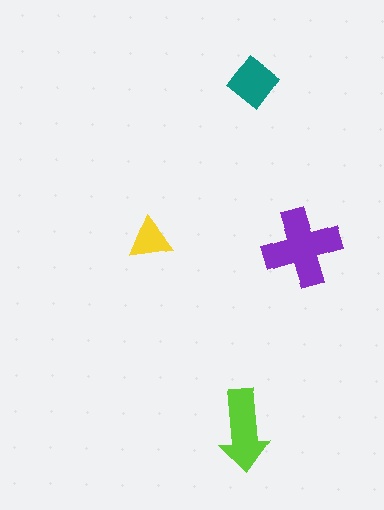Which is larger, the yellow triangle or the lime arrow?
The lime arrow.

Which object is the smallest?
The yellow triangle.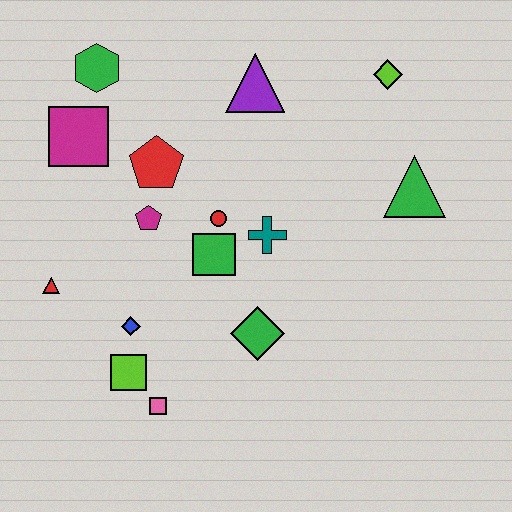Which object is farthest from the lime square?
The lime diamond is farthest from the lime square.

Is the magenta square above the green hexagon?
No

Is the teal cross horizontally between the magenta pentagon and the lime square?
No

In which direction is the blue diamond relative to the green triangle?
The blue diamond is to the left of the green triangle.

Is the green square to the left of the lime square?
No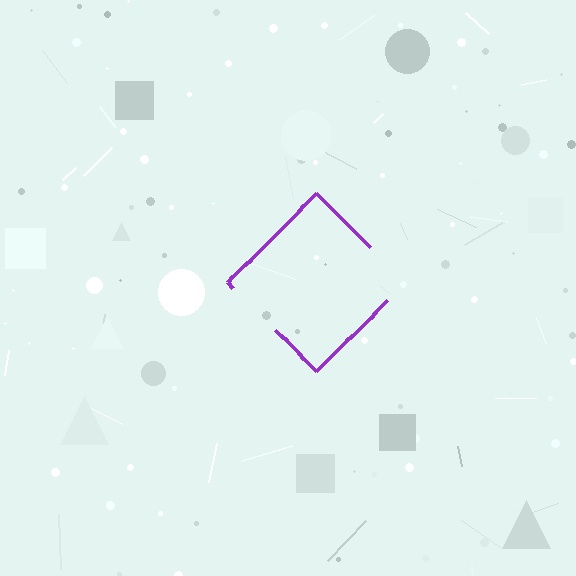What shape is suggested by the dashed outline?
The dashed outline suggests a diamond.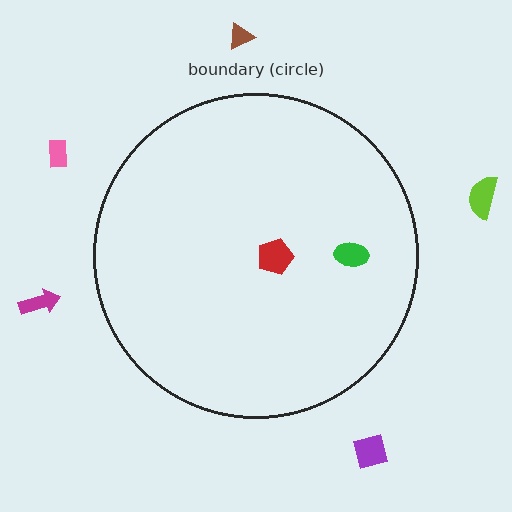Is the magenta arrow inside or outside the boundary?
Outside.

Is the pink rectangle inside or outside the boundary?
Outside.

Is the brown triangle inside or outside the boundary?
Outside.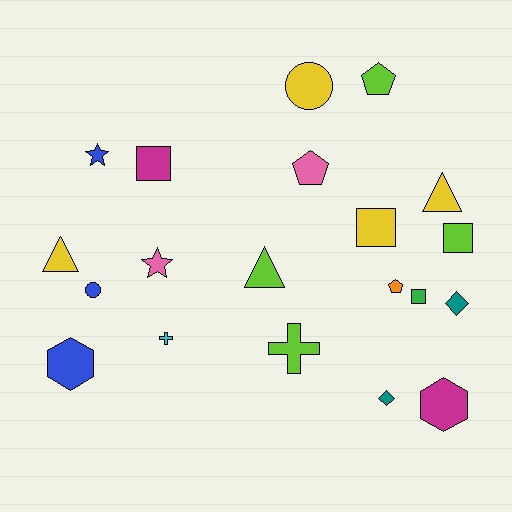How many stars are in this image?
There are 2 stars.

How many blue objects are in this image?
There are 3 blue objects.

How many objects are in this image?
There are 20 objects.